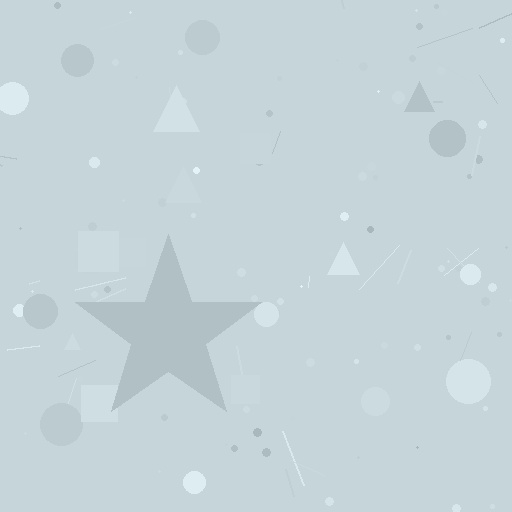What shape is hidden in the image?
A star is hidden in the image.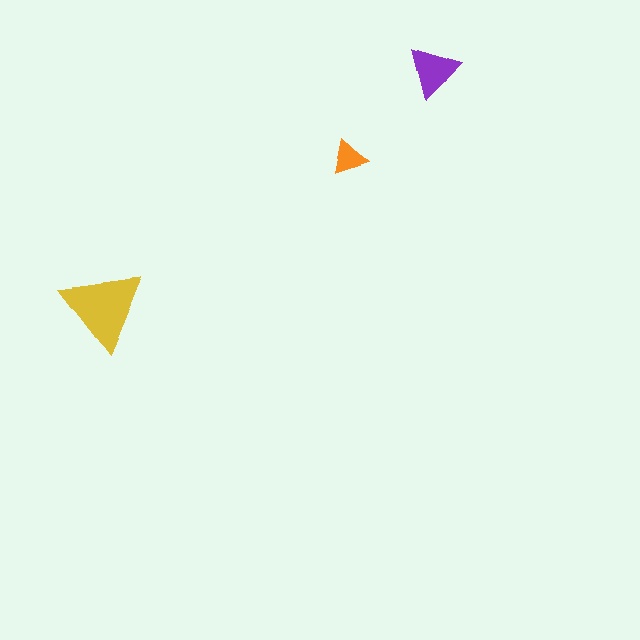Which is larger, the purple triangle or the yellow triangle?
The yellow one.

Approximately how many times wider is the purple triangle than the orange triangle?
About 1.5 times wider.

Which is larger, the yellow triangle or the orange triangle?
The yellow one.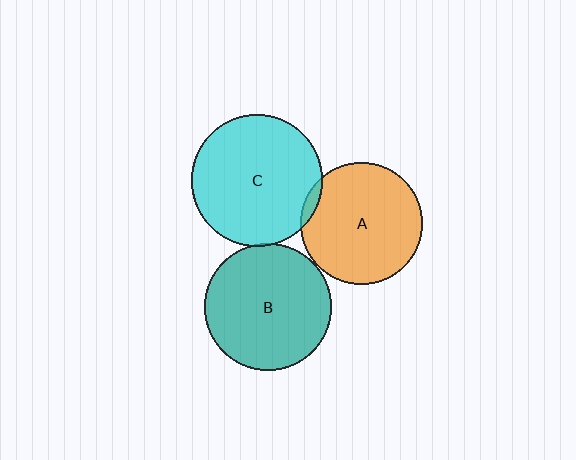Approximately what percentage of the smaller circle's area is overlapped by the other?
Approximately 5%.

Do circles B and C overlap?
Yes.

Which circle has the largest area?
Circle C (cyan).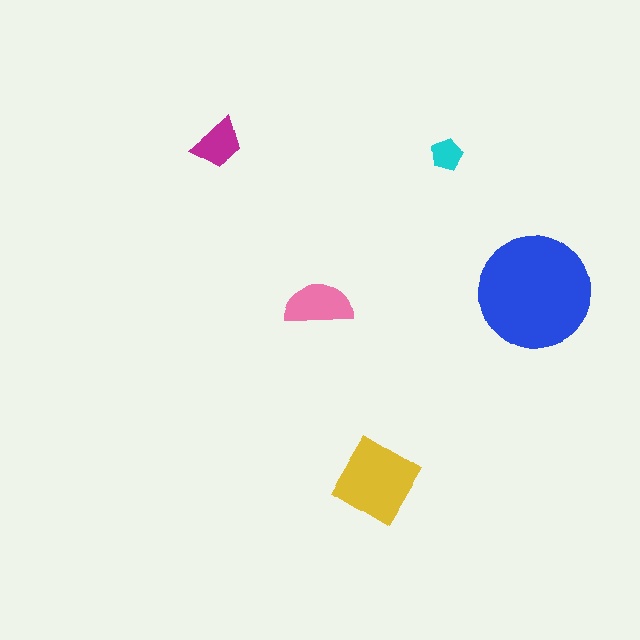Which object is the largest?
The blue circle.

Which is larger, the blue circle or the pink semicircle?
The blue circle.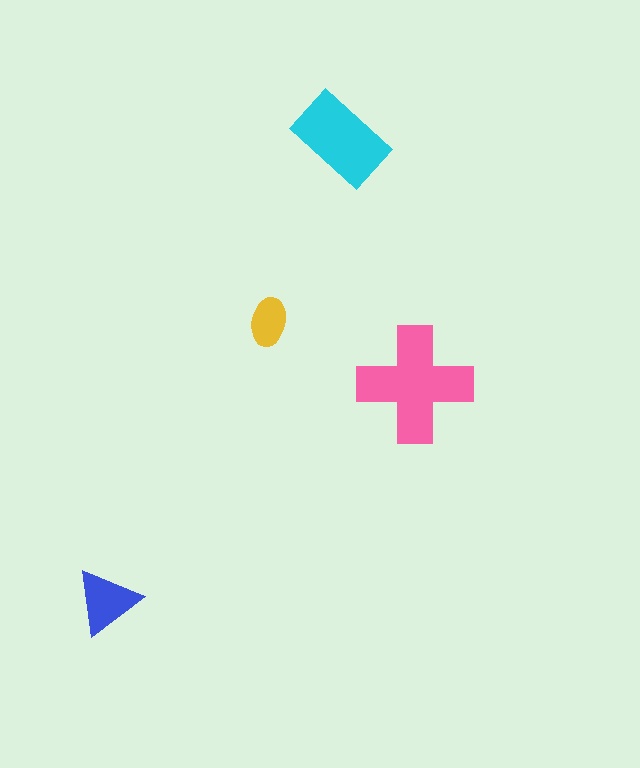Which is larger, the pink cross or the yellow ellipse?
The pink cross.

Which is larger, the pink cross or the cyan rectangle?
The pink cross.